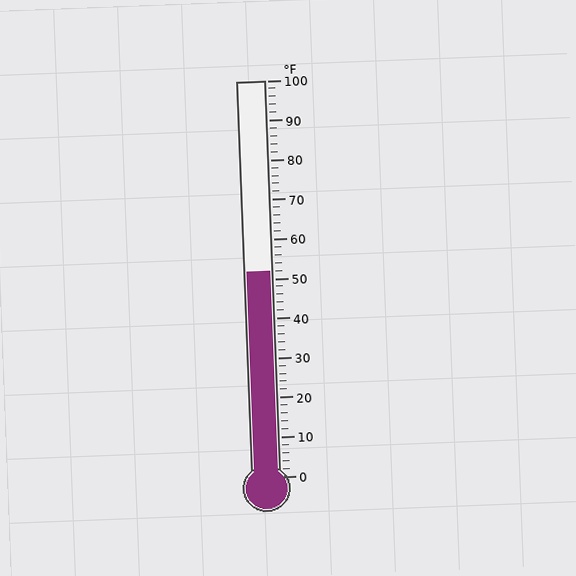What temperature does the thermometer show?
The thermometer shows approximately 52°F.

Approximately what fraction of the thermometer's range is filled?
The thermometer is filled to approximately 50% of its range.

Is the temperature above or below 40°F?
The temperature is above 40°F.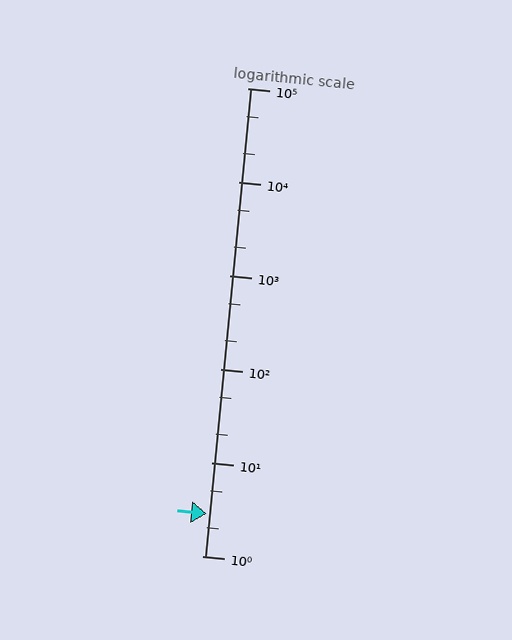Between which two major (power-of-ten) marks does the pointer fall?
The pointer is between 1 and 10.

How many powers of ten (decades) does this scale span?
The scale spans 5 decades, from 1 to 100000.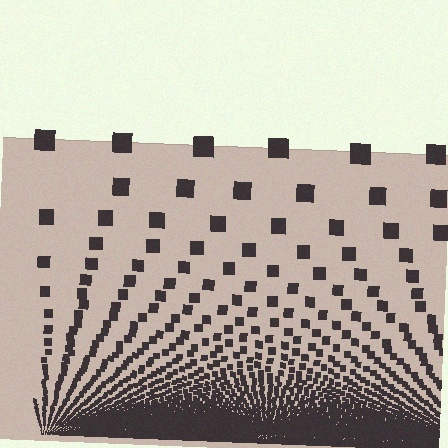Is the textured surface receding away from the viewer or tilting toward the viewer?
The surface appears to tilt toward the viewer. Texture elements get larger and sparser toward the top.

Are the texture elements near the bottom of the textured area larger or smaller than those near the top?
Smaller. The gradient is inverted — elements near the bottom are smaller and denser.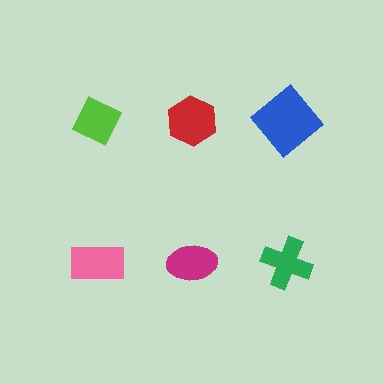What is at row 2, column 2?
A magenta ellipse.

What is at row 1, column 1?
A lime diamond.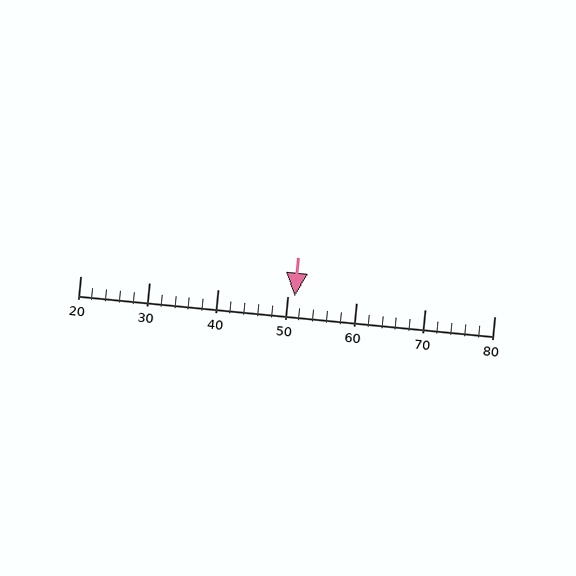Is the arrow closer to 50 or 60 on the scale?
The arrow is closer to 50.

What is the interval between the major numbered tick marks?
The major tick marks are spaced 10 units apart.